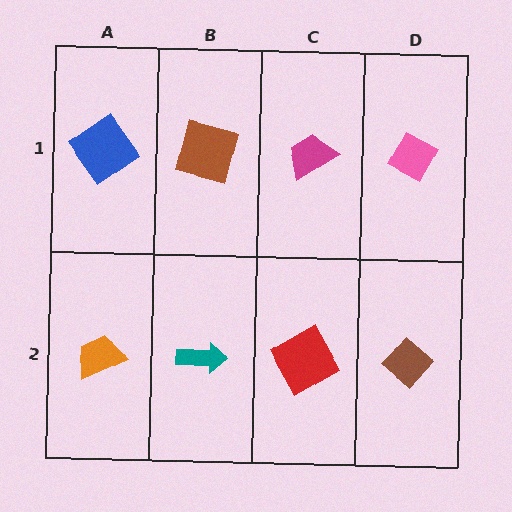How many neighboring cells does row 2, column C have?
3.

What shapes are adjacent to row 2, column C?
A magenta trapezoid (row 1, column C), a teal arrow (row 2, column B), a brown diamond (row 2, column D).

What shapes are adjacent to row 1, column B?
A teal arrow (row 2, column B), a blue diamond (row 1, column A), a magenta trapezoid (row 1, column C).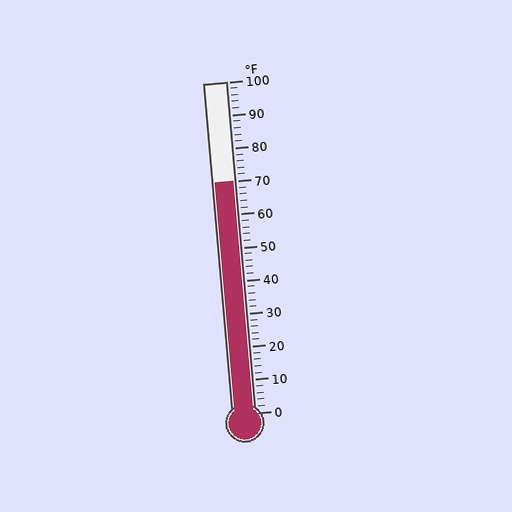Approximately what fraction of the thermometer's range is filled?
The thermometer is filled to approximately 70% of its range.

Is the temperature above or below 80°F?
The temperature is below 80°F.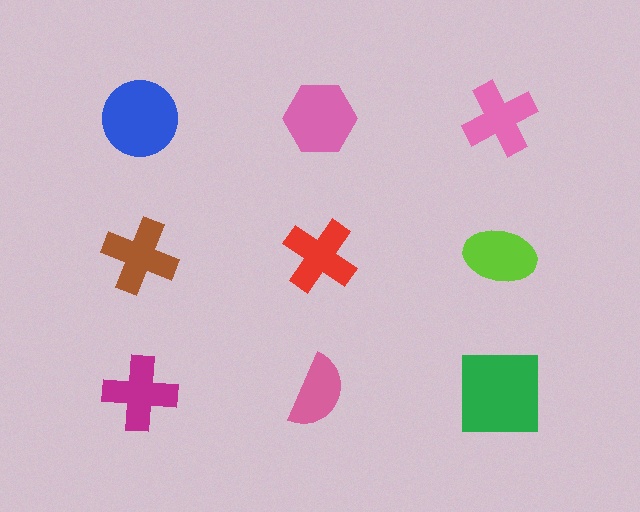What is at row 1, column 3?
A pink cross.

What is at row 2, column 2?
A red cross.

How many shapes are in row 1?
3 shapes.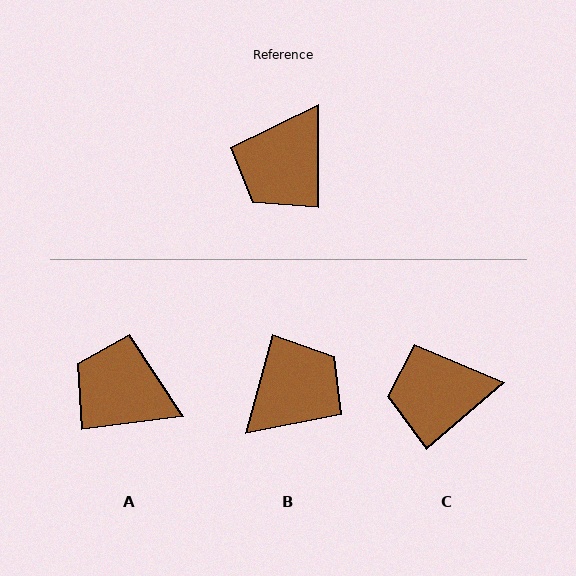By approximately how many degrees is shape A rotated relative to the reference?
Approximately 83 degrees clockwise.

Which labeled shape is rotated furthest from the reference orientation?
B, about 165 degrees away.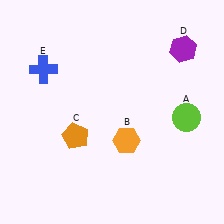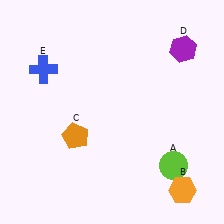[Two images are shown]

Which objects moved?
The objects that moved are: the lime circle (A), the orange hexagon (B).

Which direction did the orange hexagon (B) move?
The orange hexagon (B) moved right.